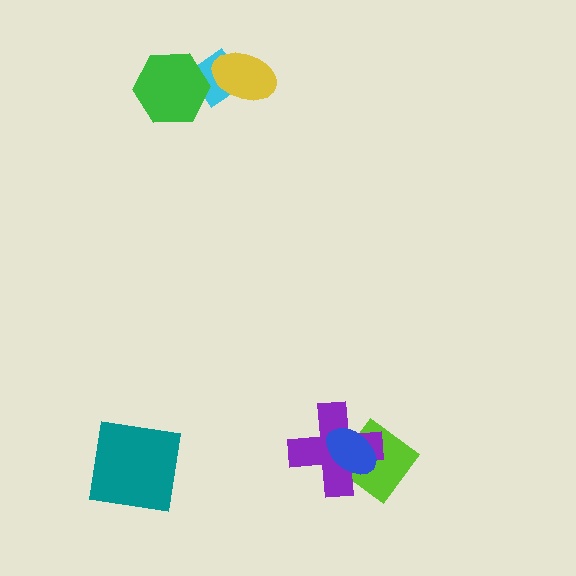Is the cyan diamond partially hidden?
Yes, it is partially covered by another shape.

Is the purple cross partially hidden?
Yes, it is partially covered by another shape.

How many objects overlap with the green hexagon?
1 object overlaps with the green hexagon.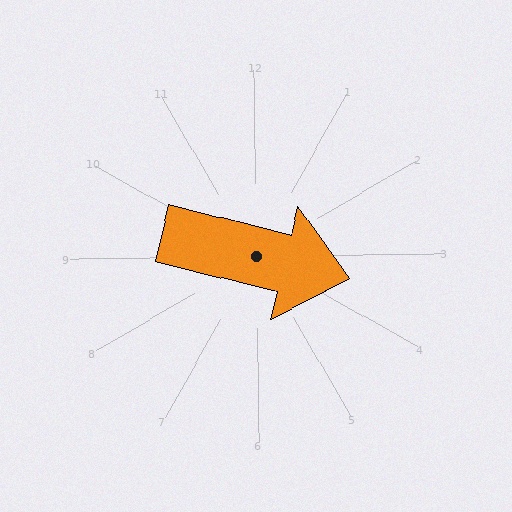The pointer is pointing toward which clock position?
Roughly 3 o'clock.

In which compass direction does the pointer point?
East.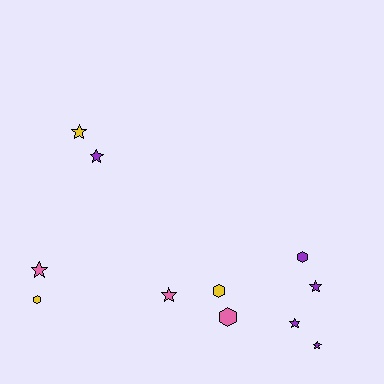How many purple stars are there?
There are 4 purple stars.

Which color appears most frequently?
Purple, with 5 objects.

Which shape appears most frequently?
Star, with 7 objects.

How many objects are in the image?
There are 11 objects.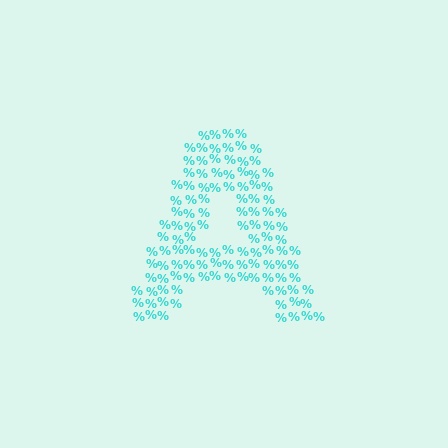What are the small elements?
The small elements are percent signs.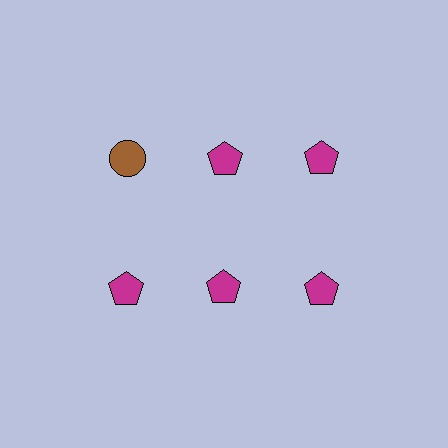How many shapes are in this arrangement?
There are 6 shapes arranged in a grid pattern.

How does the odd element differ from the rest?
It differs in both color (brown instead of magenta) and shape (circle instead of pentagon).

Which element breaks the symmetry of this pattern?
The brown circle in the top row, leftmost column breaks the symmetry. All other shapes are magenta pentagons.